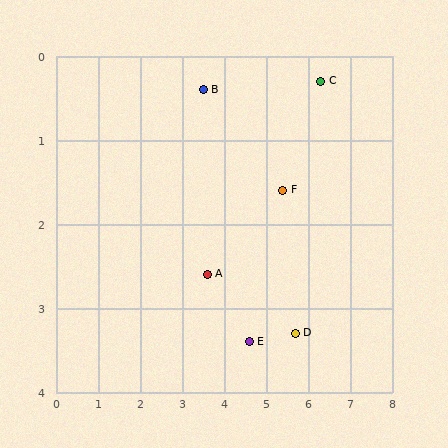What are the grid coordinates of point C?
Point C is at approximately (6.3, 0.3).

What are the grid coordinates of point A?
Point A is at approximately (3.6, 2.6).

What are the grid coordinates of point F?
Point F is at approximately (5.4, 1.6).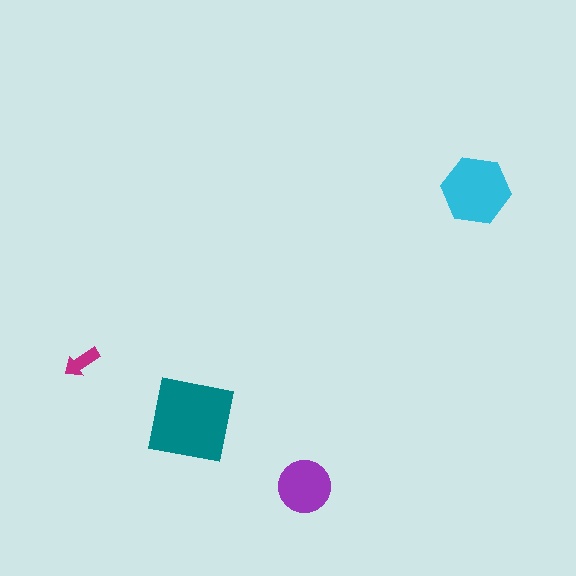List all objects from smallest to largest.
The magenta arrow, the purple circle, the cyan hexagon, the teal square.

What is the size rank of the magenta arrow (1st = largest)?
4th.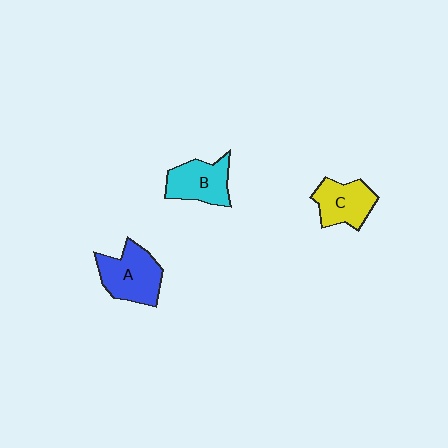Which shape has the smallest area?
Shape C (yellow).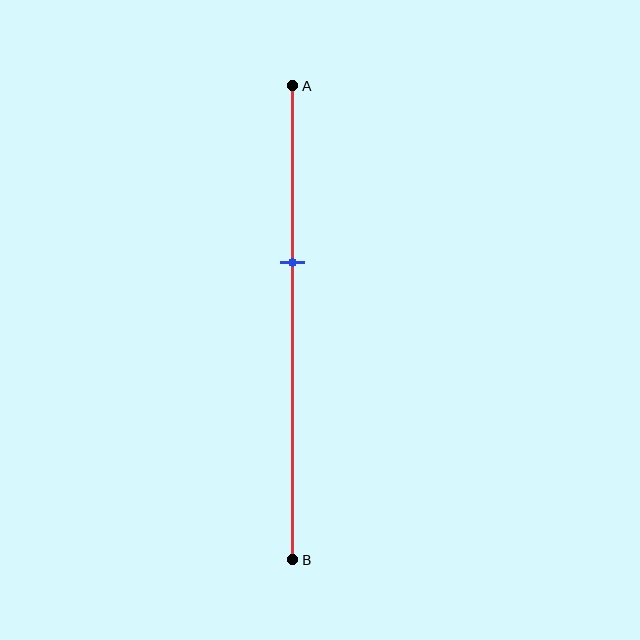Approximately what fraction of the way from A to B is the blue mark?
The blue mark is approximately 35% of the way from A to B.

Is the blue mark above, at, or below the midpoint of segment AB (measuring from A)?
The blue mark is above the midpoint of segment AB.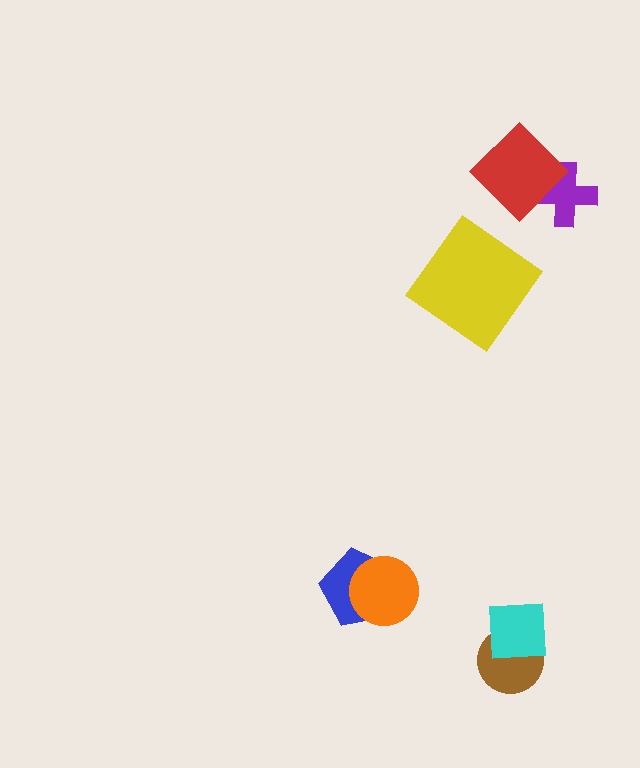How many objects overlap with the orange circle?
1 object overlaps with the orange circle.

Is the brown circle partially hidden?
Yes, it is partially covered by another shape.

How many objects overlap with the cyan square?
1 object overlaps with the cyan square.